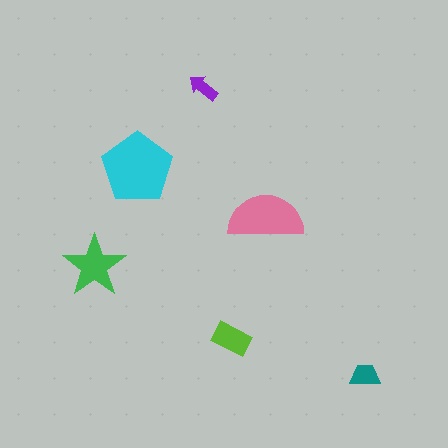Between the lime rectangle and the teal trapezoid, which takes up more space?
The lime rectangle.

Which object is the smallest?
The purple arrow.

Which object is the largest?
The cyan pentagon.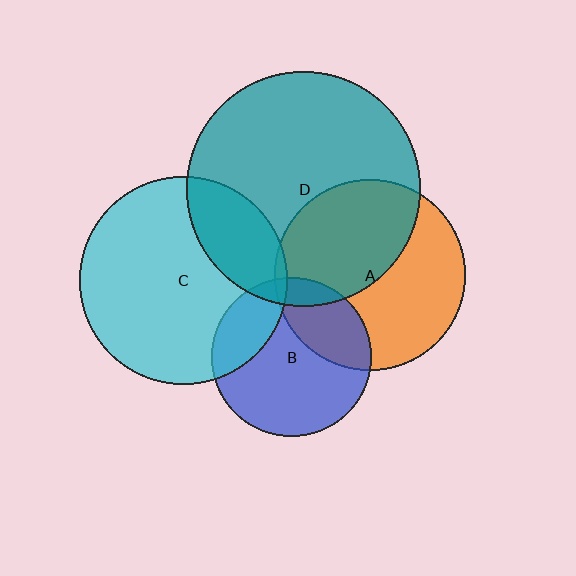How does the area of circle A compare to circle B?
Approximately 1.4 times.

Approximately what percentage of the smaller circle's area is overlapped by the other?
Approximately 20%.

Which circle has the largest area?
Circle D (teal).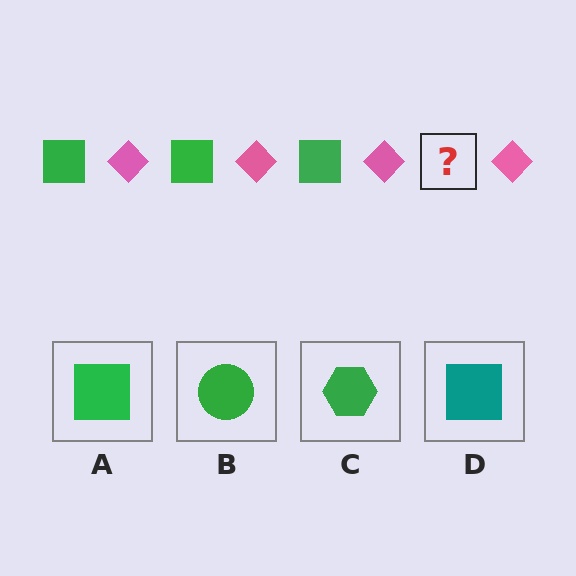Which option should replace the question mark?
Option A.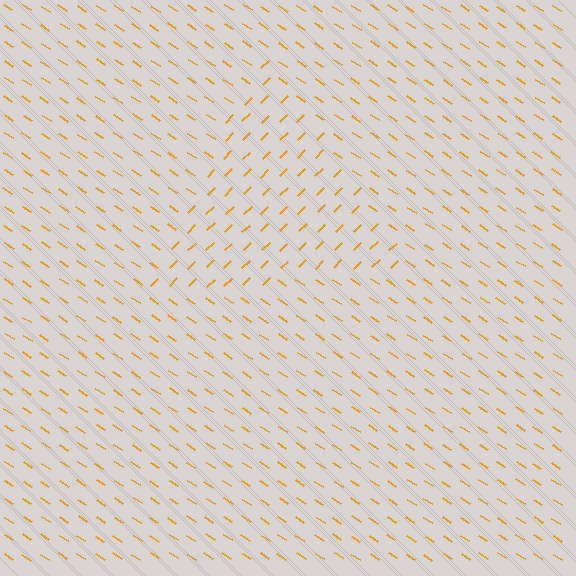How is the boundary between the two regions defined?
The boundary is defined purely by a change in line orientation (approximately 77 degrees difference). All lines are the same color and thickness.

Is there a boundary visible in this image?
Yes, there is a texture boundary formed by a change in line orientation.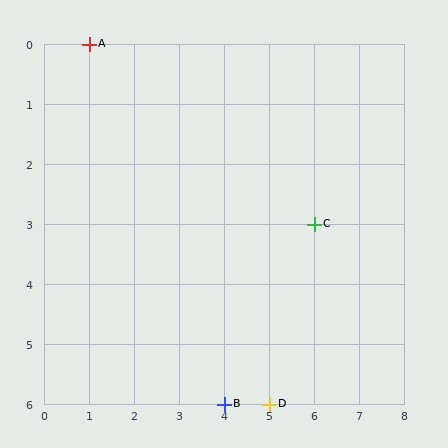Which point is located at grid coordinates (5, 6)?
Point D is at (5, 6).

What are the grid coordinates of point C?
Point C is at grid coordinates (6, 3).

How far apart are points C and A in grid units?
Points C and A are 5 columns and 3 rows apart (about 5.8 grid units diagonally).